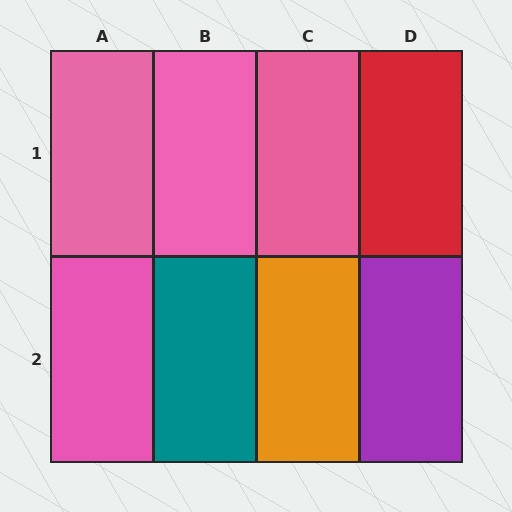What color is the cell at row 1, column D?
Red.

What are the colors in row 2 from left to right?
Pink, teal, orange, purple.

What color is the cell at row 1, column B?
Pink.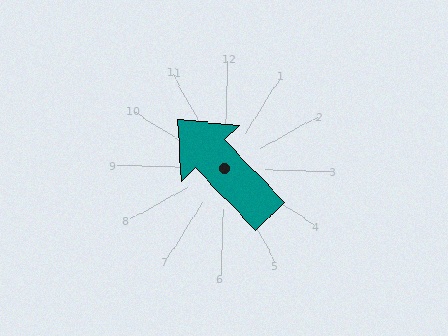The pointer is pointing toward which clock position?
Roughly 10 o'clock.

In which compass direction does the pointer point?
Northwest.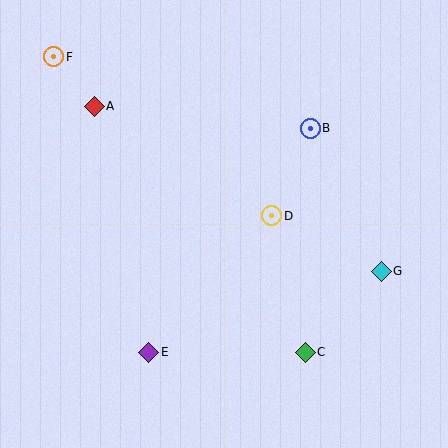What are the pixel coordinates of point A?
Point A is at (94, 106).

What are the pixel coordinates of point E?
Point E is at (149, 352).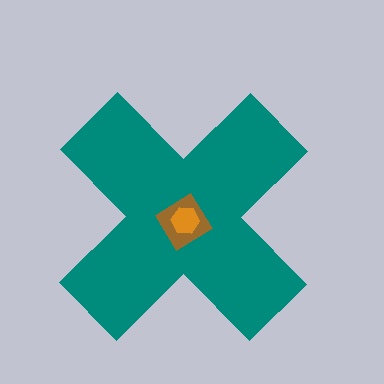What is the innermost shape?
The orange hexagon.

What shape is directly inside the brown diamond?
The orange hexagon.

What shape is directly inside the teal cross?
The brown diamond.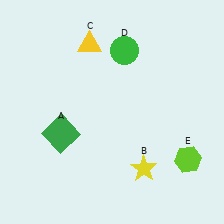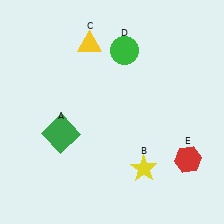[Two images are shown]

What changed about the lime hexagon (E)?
In Image 1, E is lime. In Image 2, it changed to red.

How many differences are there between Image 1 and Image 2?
There is 1 difference between the two images.